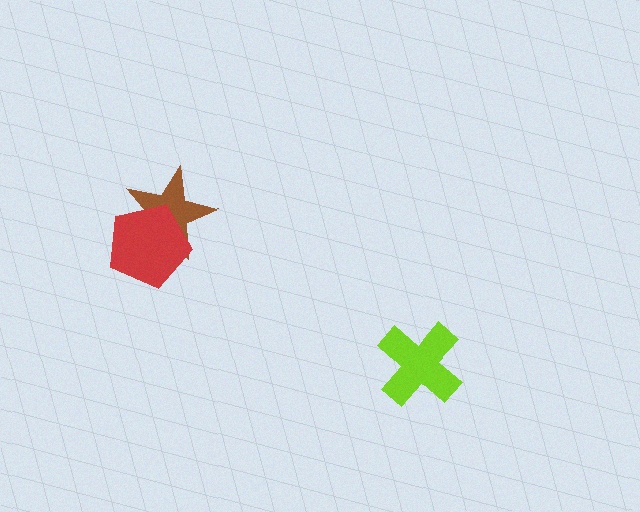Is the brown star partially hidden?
Yes, it is partially covered by another shape.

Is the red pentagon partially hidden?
No, no other shape covers it.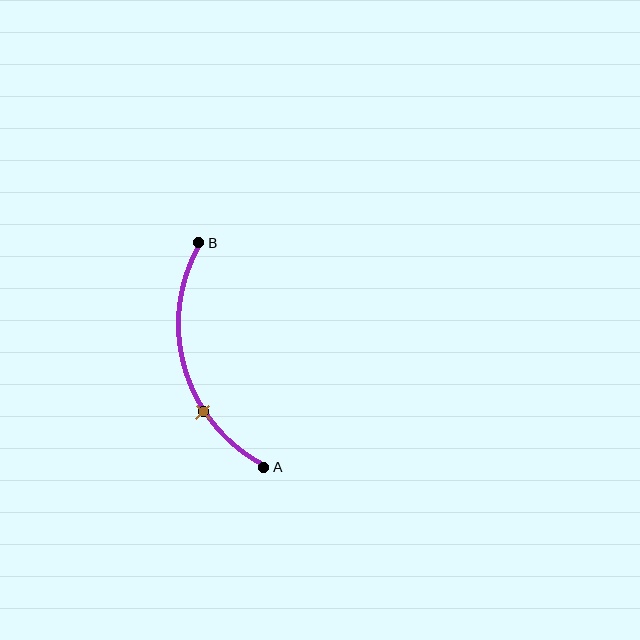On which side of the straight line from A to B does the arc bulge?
The arc bulges to the left of the straight line connecting A and B.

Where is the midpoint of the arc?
The arc midpoint is the point on the curve farthest from the straight line joining A and B. It sits to the left of that line.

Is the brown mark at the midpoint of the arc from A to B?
No. The brown mark lies on the arc but is closer to endpoint A. The arc midpoint would be at the point on the curve equidistant along the arc from both A and B.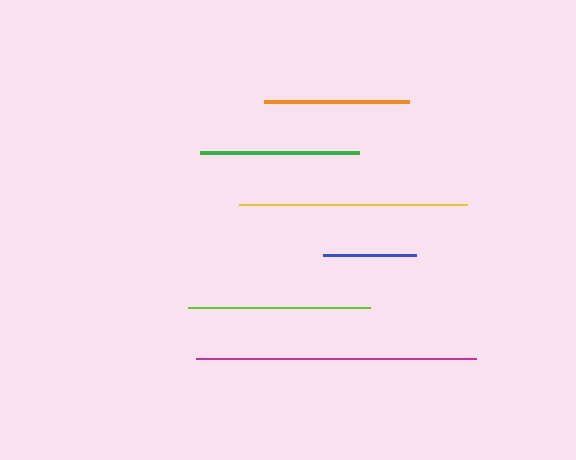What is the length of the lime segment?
The lime segment is approximately 181 pixels long.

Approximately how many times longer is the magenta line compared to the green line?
The magenta line is approximately 1.8 times the length of the green line.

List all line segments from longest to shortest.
From longest to shortest: magenta, yellow, lime, green, orange, blue.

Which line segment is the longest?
The magenta line is the longest at approximately 280 pixels.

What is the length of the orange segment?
The orange segment is approximately 145 pixels long.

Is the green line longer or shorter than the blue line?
The green line is longer than the blue line.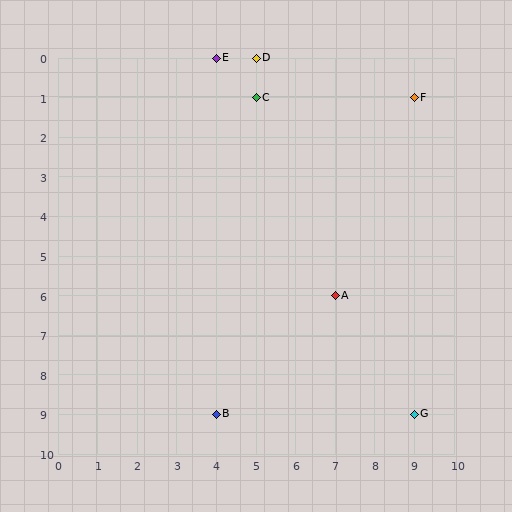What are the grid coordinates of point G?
Point G is at grid coordinates (9, 9).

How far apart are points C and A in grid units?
Points C and A are 2 columns and 5 rows apart (about 5.4 grid units diagonally).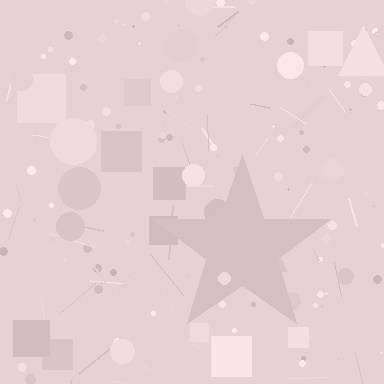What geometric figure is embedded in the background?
A star is embedded in the background.